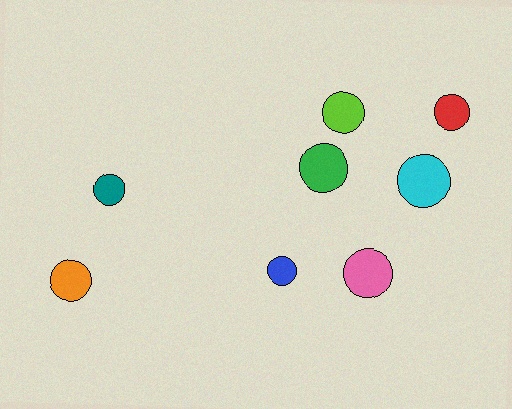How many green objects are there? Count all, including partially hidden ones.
There is 1 green object.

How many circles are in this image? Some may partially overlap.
There are 8 circles.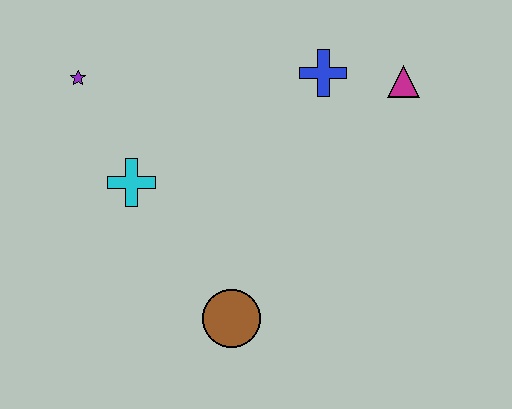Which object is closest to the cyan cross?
The purple star is closest to the cyan cross.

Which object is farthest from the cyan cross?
The magenta triangle is farthest from the cyan cross.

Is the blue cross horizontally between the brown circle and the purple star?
No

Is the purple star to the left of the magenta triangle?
Yes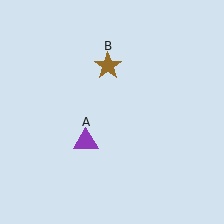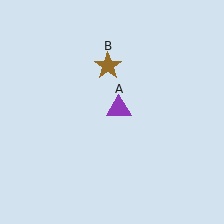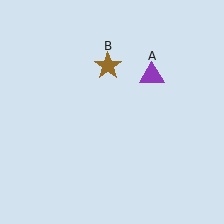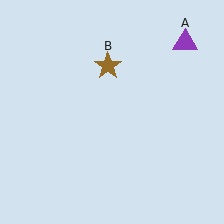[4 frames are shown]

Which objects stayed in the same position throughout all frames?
Brown star (object B) remained stationary.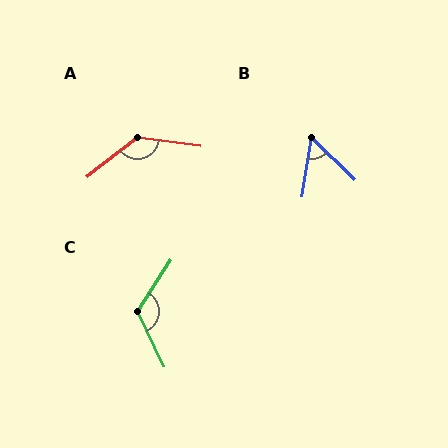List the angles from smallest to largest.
B (55°), C (121°), A (134°).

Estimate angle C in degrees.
Approximately 121 degrees.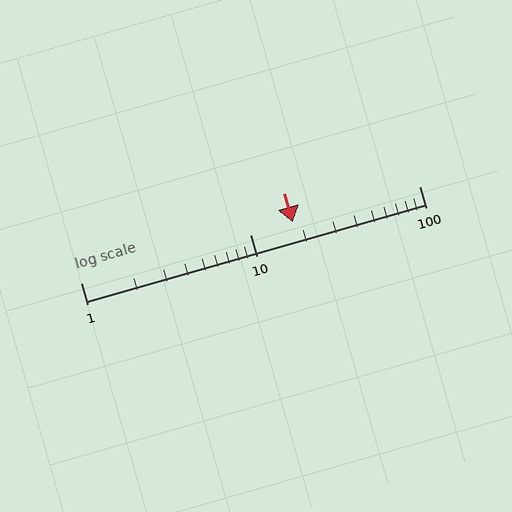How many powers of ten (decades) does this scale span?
The scale spans 2 decades, from 1 to 100.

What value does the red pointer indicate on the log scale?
The pointer indicates approximately 18.